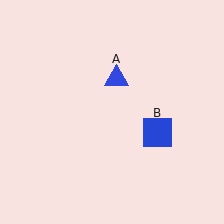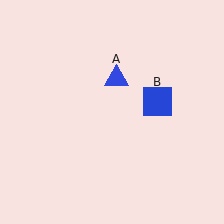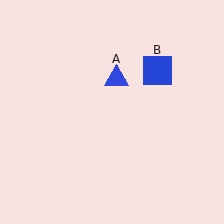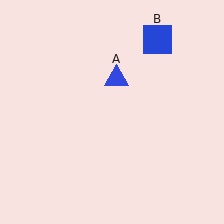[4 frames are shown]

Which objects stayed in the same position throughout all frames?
Blue triangle (object A) remained stationary.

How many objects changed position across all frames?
1 object changed position: blue square (object B).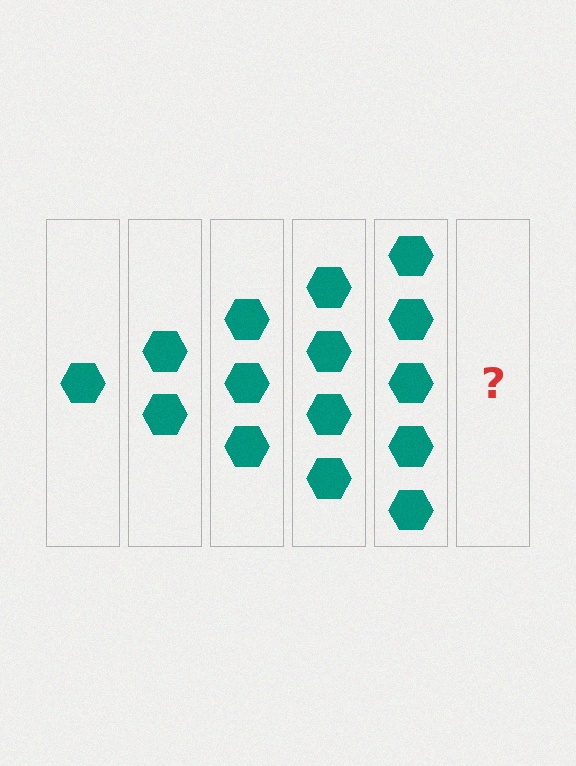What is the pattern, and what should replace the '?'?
The pattern is that each step adds one more hexagon. The '?' should be 6 hexagons.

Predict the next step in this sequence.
The next step is 6 hexagons.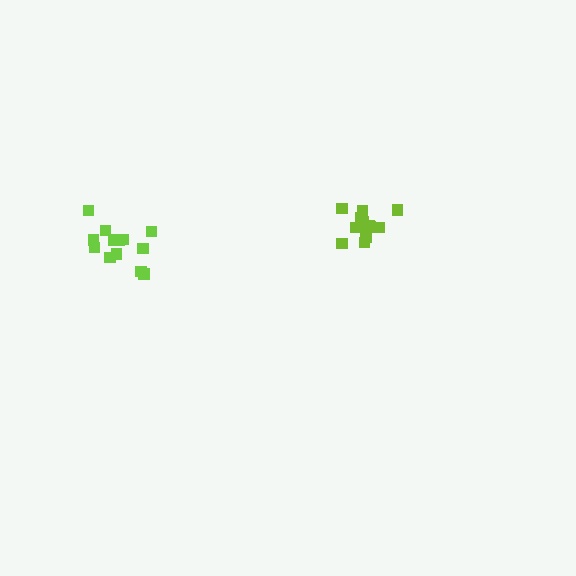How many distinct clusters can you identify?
There are 2 distinct clusters.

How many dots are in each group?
Group 1: 13 dots, Group 2: 13 dots (26 total).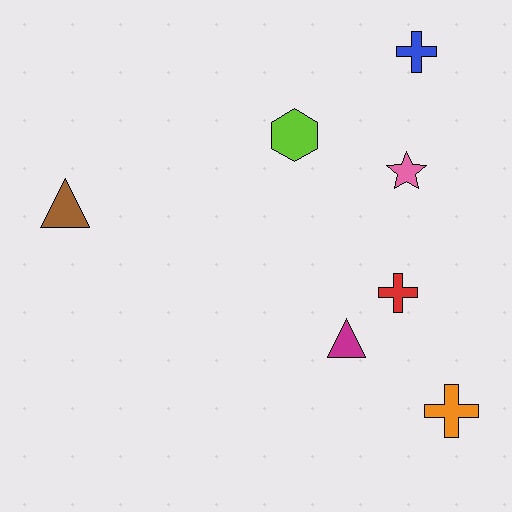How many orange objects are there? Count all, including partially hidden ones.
There is 1 orange object.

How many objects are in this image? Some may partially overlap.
There are 7 objects.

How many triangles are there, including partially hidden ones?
There are 2 triangles.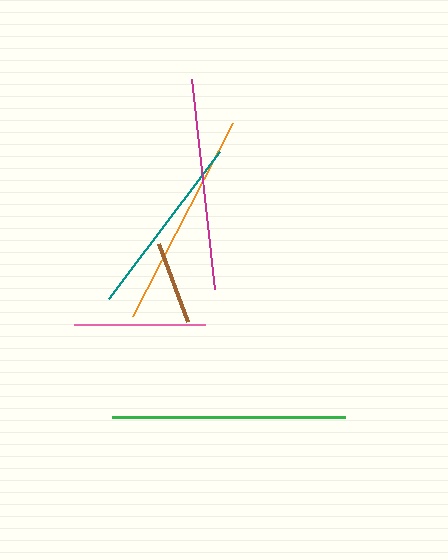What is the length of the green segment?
The green segment is approximately 233 pixels long.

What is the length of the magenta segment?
The magenta segment is approximately 211 pixels long.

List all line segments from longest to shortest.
From longest to shortest: green, orange, magenta, teal, pink, brown.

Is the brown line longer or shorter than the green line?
The green line is longer than the brown line.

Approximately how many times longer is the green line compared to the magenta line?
The green line is approximately 1.1 times the length of the magenta line.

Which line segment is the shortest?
The brown line is the shortest at approximately 83 pixels.